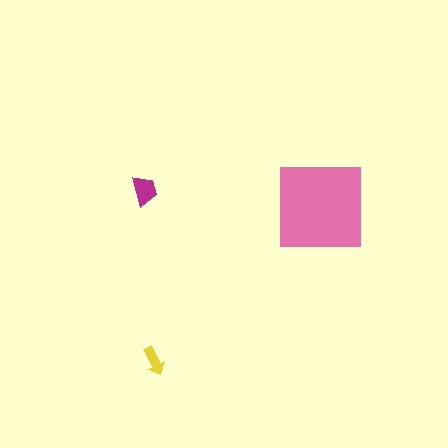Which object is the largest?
The pink square.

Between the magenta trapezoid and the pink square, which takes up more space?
The pink square.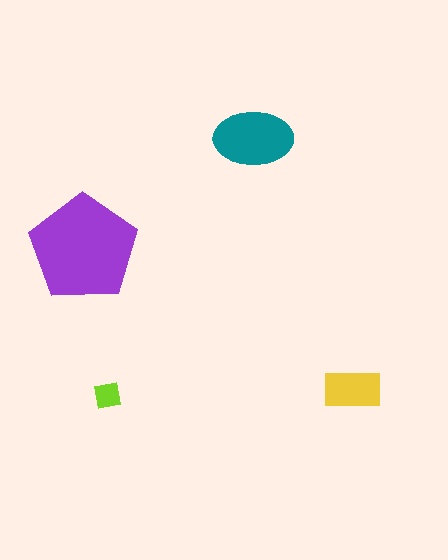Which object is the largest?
The purple pentagon.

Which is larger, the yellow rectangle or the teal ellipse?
The teal ellipse.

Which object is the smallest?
The lime square.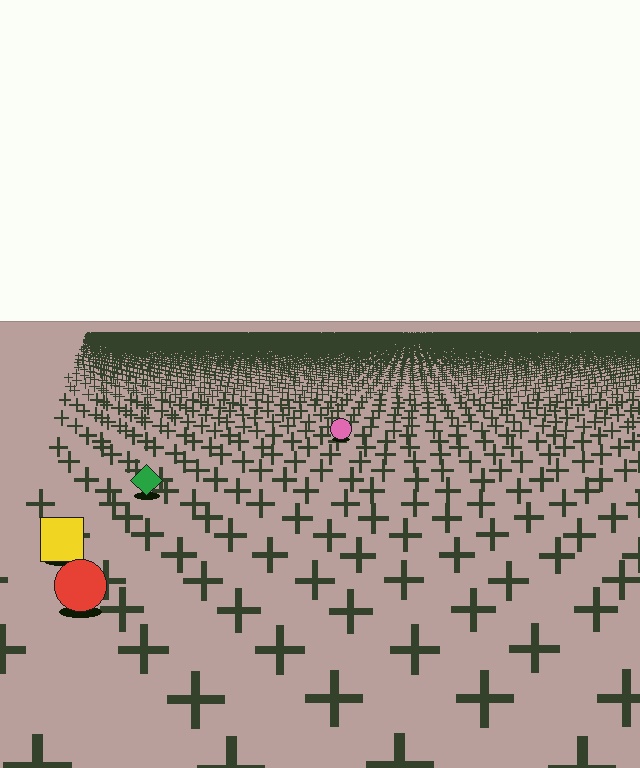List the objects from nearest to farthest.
From nearest to farthest: the red circle, the yellow square, the green diamond, the pink circle.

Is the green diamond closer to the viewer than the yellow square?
No. The yellow square is closer — you can tell from the texture gradient: the ground texture is coarser near it.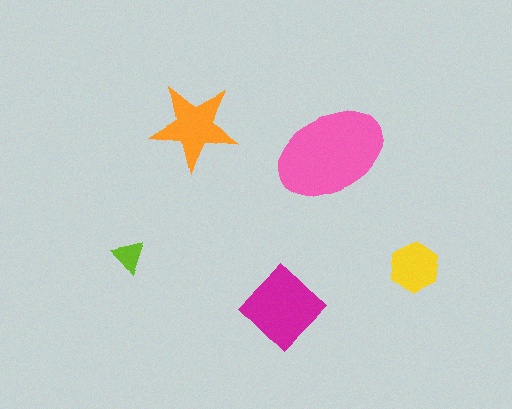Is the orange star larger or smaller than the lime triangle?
Larger.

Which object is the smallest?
The lime triangle.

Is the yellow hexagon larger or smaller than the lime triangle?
Larger.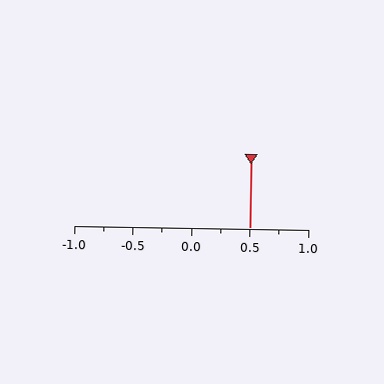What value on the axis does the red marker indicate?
The marker indicates approximately 0.5.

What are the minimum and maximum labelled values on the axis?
The axis runs from -1.0 to 1.0.